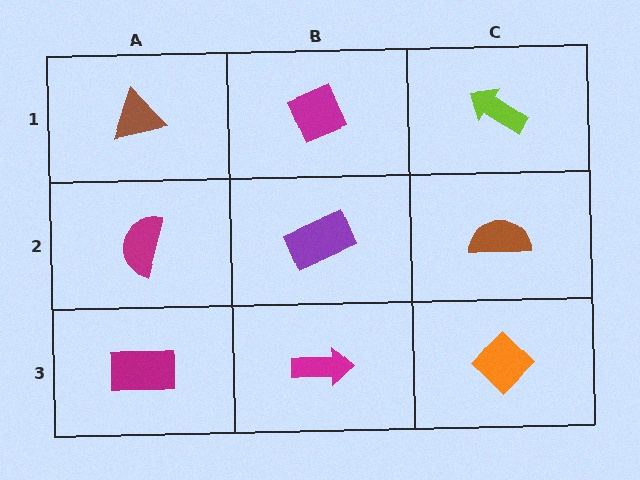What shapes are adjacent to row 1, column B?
A purple rectangle (row 2, column B), a brown triangle (row 1, column A), a lime arrow (row 1, column C).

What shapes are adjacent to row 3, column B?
A purple rectangle (row 2, column B), a magenta rectangle (row 3, column A), an orange diamond (row 3, column C).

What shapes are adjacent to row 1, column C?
A brown semicircle (row 2, column C), a magenta diamond (row 1, column B).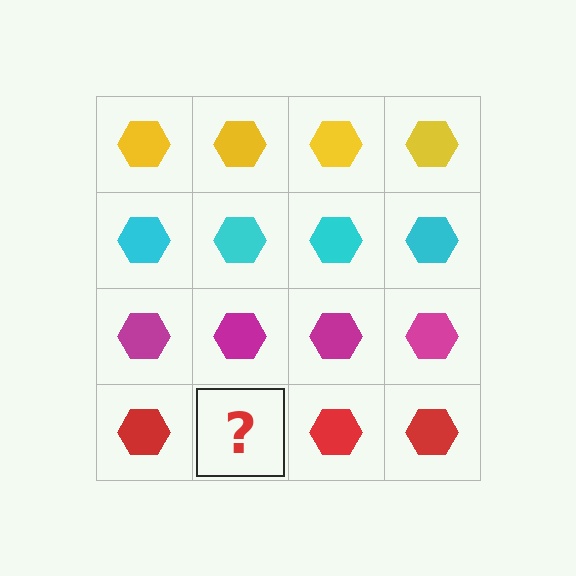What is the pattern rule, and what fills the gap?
The rule is that each row has a consistent color. The gap should be filled with a red hexagon.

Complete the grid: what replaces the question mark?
The question mark should be replaced with a red hexagon.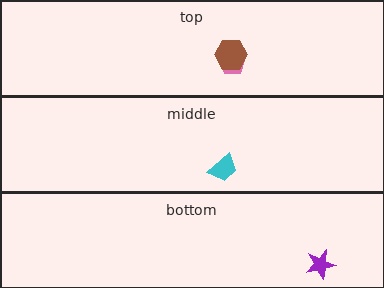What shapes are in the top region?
The pink pentagon, the brown hexagon.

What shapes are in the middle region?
The cyan trapezoid.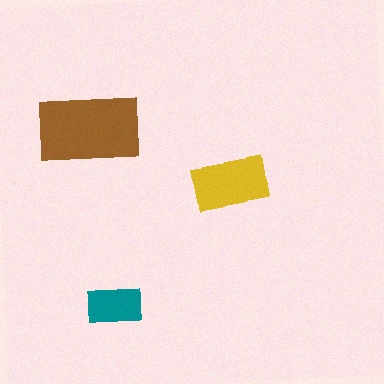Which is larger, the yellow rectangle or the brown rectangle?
The brown one.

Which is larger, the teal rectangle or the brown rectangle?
The brown one.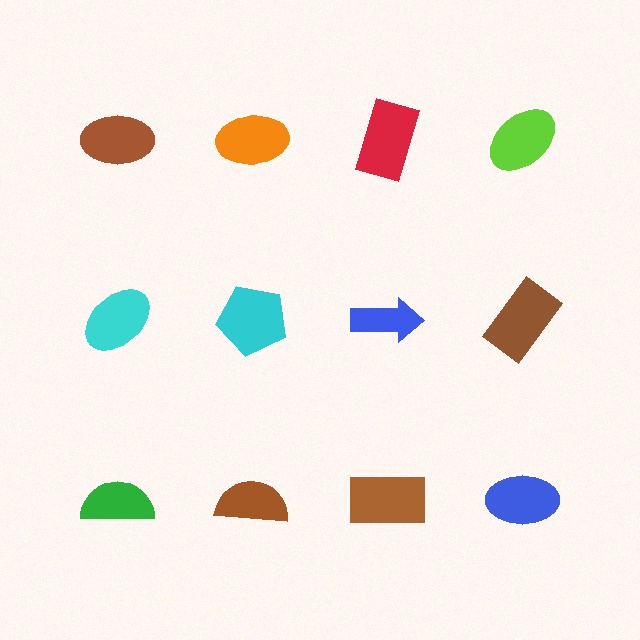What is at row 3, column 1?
A green semicircle.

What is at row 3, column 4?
A blue ellipse.